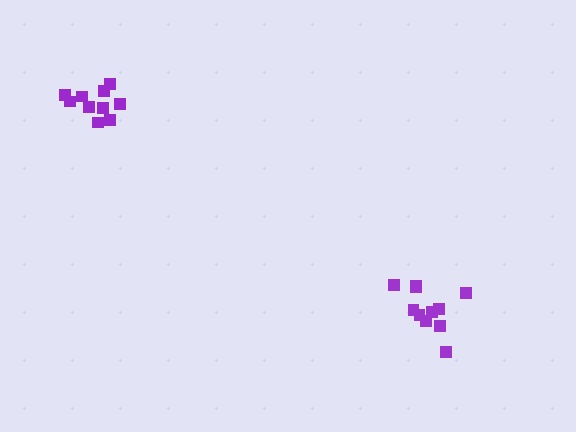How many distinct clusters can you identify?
There are 2 distinct clusters.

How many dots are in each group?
Group 1: 10 dots, Group 2: 11 dots (21 total).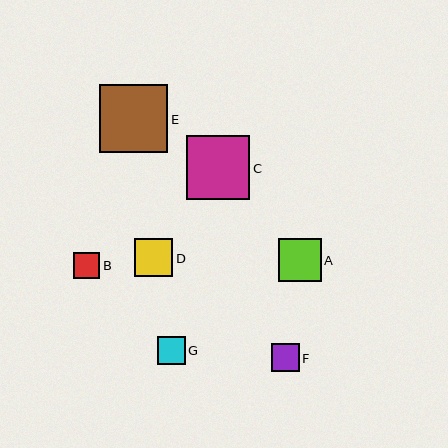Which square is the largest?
Square E is the largest with a size of approximately 68 pixels.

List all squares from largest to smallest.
From largest to smallest: E, C, A, D, G, F, B.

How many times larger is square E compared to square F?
Square E is approximately 2.5 times the size of square F.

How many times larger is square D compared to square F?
Square D is approximately 1.4 times the size of square F.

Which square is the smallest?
Square B is the smallest with a size of approximately 26 pixels.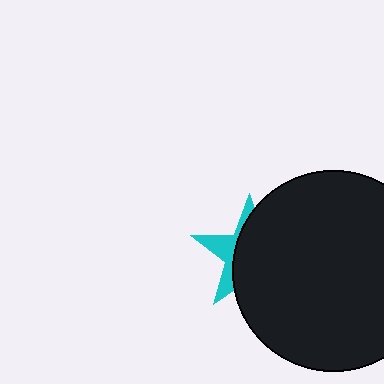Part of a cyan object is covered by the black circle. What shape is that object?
It is a star.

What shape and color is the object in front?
The object in front is a black circle.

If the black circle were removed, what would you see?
You would see the complete cyan star.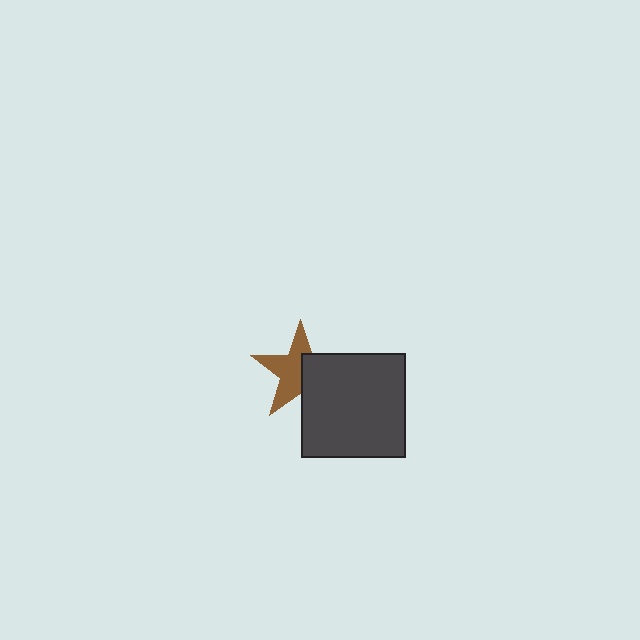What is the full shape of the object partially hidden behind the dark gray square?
The partially hidden object is a brown star.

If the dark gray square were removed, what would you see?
You would see the complete brown star.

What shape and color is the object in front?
The object in front is a dark gray square.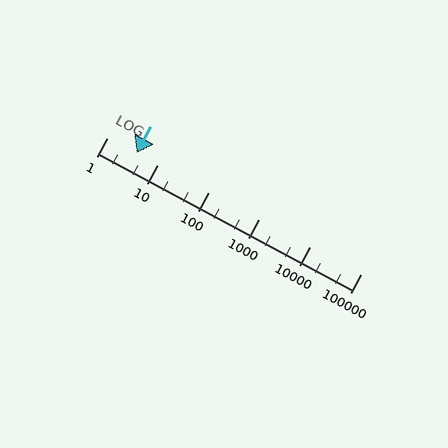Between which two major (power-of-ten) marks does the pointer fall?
The pointer is between 1 and 10.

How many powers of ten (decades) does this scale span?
The scale spans 5 decades, from 1 to 100000.